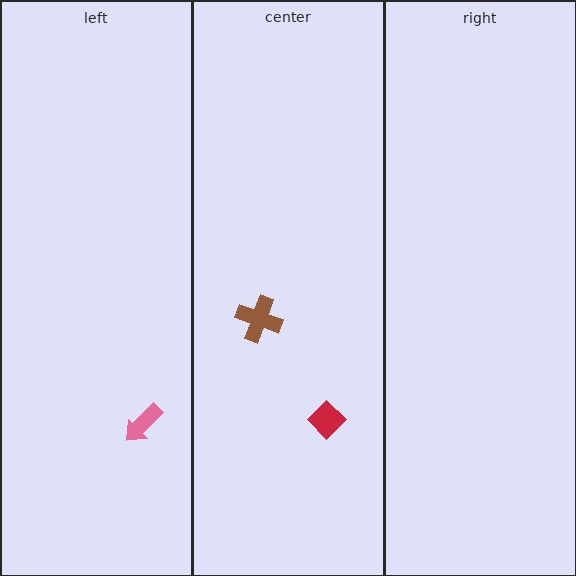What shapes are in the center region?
The red diamond, the brown cross.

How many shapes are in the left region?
1.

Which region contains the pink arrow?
The left region.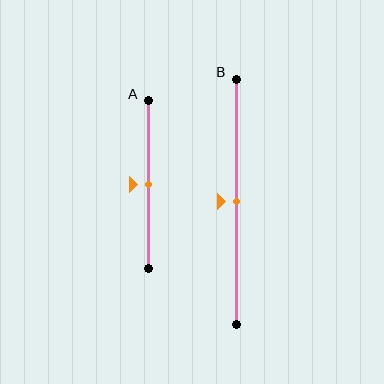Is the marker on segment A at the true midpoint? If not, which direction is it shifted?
Yes, the marker on segment A is at the true midpoint.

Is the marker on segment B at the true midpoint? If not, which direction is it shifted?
Yes, the marker on segment B is at the true midpoint.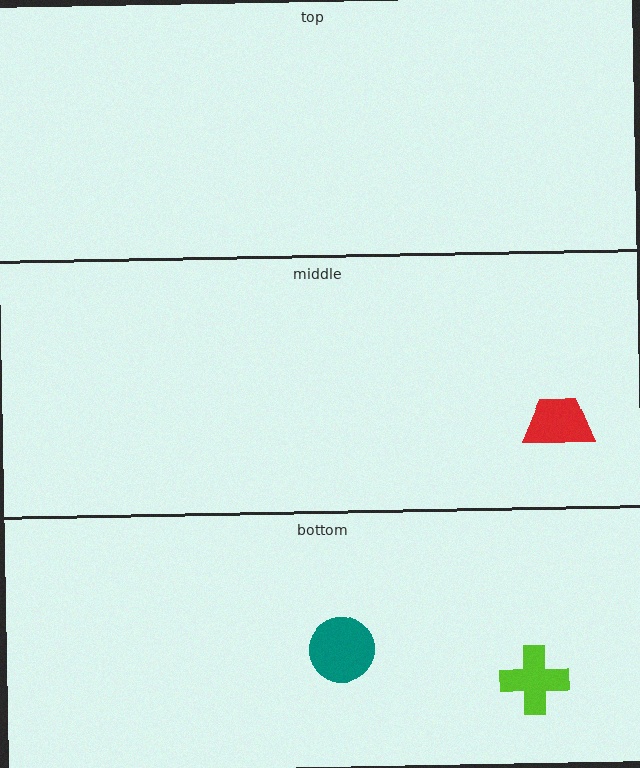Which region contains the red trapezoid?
The middle region.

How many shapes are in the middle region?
1.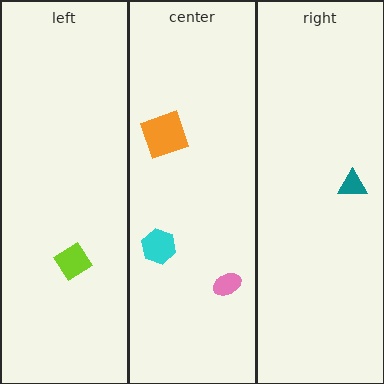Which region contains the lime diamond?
The left region.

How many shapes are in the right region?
1.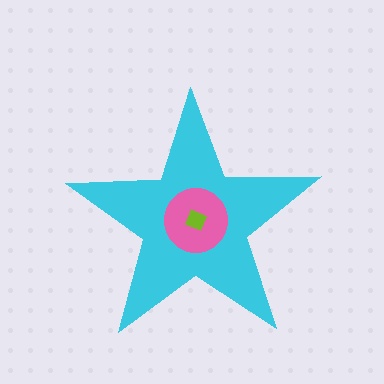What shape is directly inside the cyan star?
The pink circle.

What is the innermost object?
The lime square.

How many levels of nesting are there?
3.